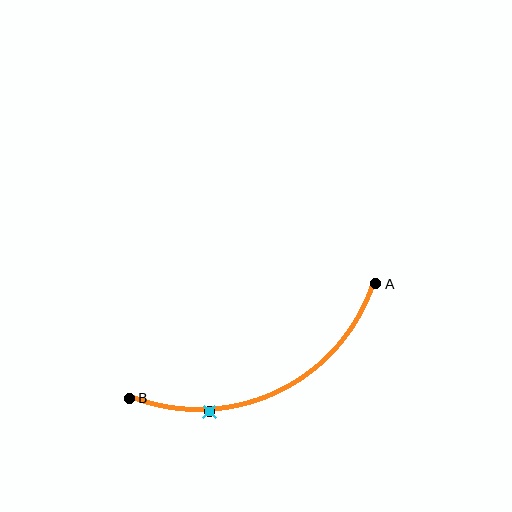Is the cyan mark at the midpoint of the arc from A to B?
No. The cyan mark lies on the arc but is closer to endpoint B. The arc midpoint would be at the point on the curve equidistant along the arc from both A and B.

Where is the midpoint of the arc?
The arc midpoint is the point on the curve farthest from the straight line joining A and B. It sits below that line.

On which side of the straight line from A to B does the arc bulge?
The arc bulges below the straight line connecting A and B.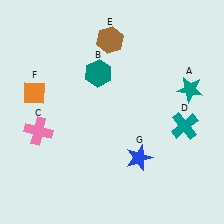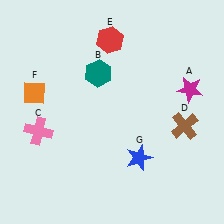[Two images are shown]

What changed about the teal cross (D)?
In Image 1, D is teal. In Image 2, it changed to brown.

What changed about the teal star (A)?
In Image 1, A is teal. In Image 2, it changed to magenta.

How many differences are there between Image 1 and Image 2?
There are 3 differences between the two images.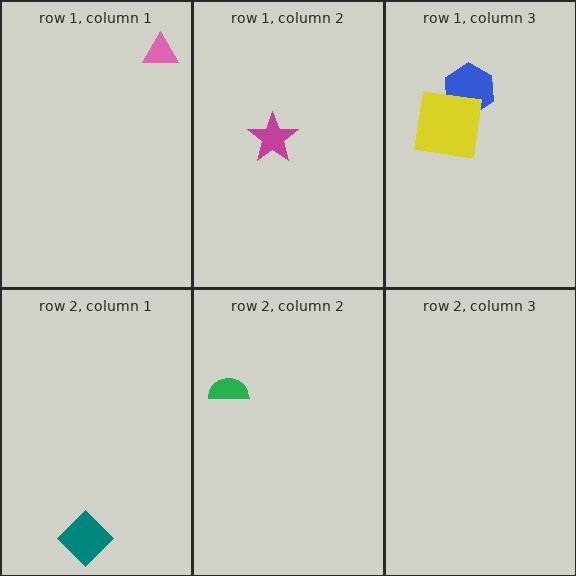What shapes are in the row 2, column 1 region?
The teal diamond.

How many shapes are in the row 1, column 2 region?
1.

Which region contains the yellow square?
The row 1, column 3 region.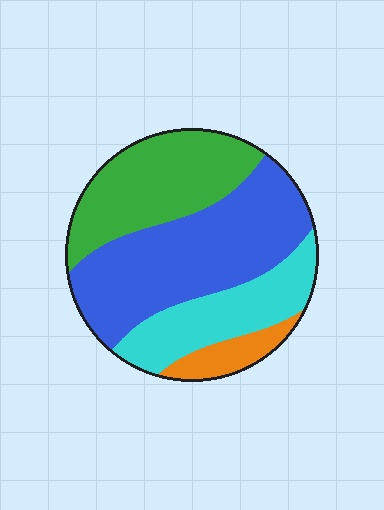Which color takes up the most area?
Blue, at roughly 40%.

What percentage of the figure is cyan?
Cyan covers 21% of the figure.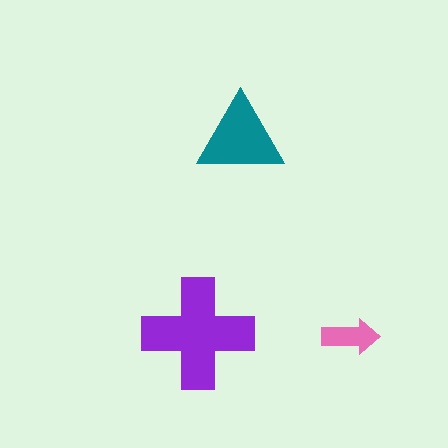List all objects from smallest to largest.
The pink arrow, the teal triangle, the purple cross.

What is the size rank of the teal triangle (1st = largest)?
2nd.